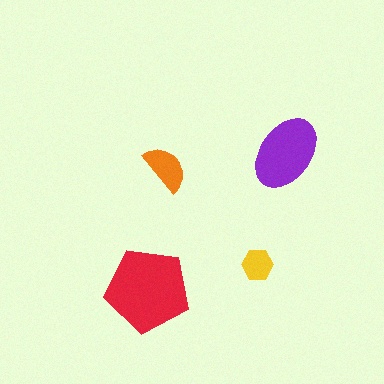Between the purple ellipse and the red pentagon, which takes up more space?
The red pentagon.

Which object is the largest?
The red pentagon.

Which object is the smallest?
The yellow hexagon.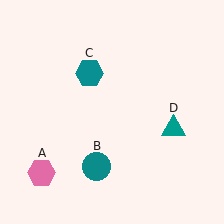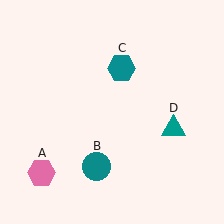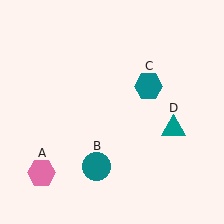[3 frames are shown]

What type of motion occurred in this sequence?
The teal hexagon (object C) rotated clockwise around the center of the scene.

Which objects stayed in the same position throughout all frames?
Pink hexagon (object A) and teal circle (object B) and teal triangle (object D) remained stationary.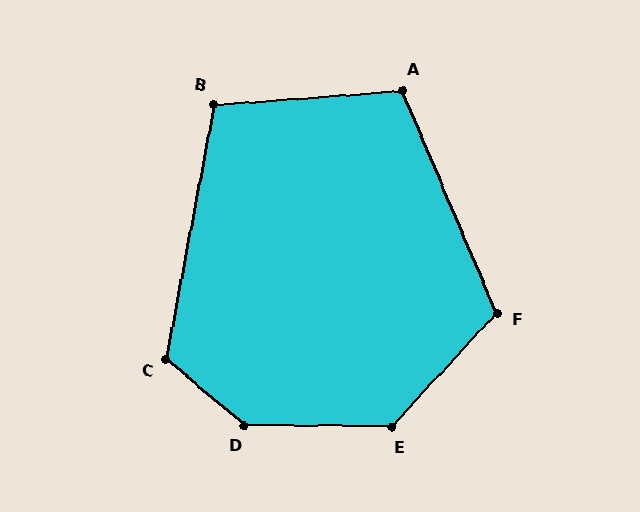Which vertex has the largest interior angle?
D, at approximately 141 degrees.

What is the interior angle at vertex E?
Approximately 132 degrees (obtuse).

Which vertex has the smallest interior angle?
B, at approximately 105 degrees.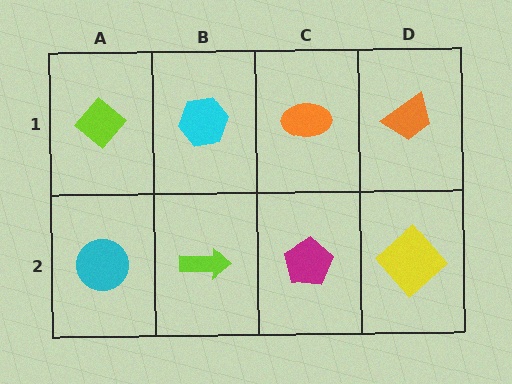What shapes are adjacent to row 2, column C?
An orange ellipse (row 1, column C), a lime arrow (row 2, column B), a yellow diamond (row 2, column D).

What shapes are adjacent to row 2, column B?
A cyan hexagon (row 1, column B), a cyan circle (row 2, column A), a magenta pentagon (row 2, column C).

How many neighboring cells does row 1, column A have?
2.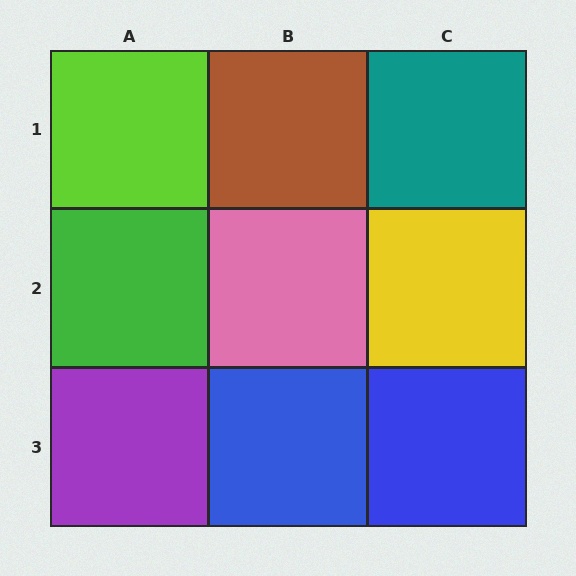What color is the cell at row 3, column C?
Blue.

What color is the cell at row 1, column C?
Teal.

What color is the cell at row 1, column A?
Lime.